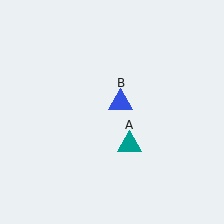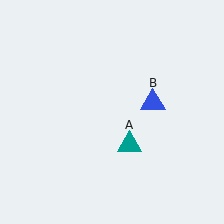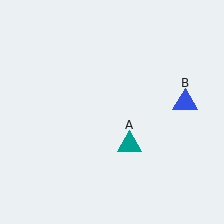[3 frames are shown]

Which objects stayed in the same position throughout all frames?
Teal triangle (object A) remained stationary.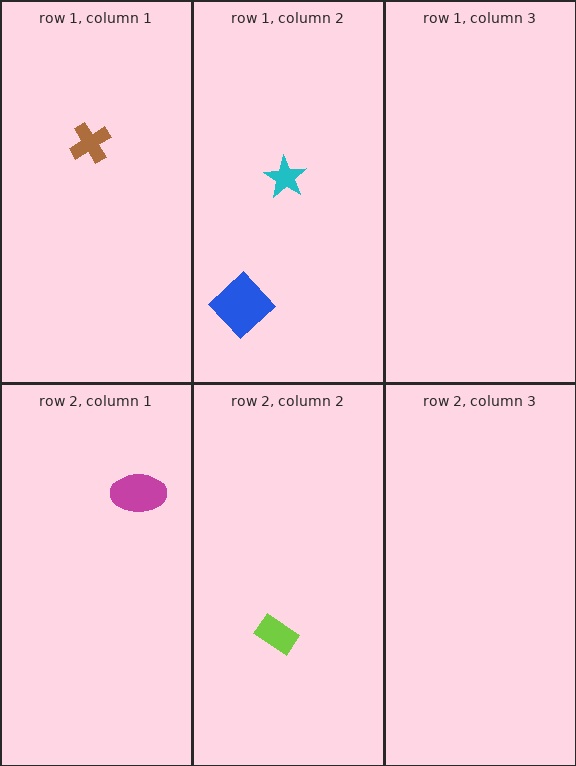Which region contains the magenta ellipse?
The row 2, column 1 region.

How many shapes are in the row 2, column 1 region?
1.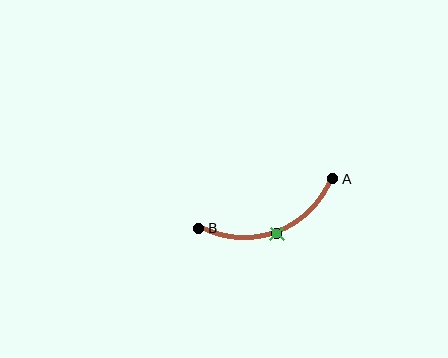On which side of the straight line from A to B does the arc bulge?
The arc bulges below the straight line connecting A and B.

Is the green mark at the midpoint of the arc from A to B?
Yes. The green mark lies on the arc at equal arc-length from both A and B — it is the arc midpoint.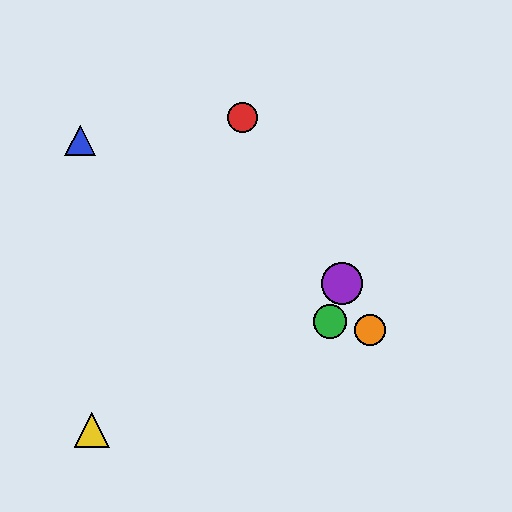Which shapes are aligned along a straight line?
The red circle, the purple circle, the orange circle are aligned along a straight line.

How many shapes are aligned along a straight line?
3 shapes (the red circle, the purple circle, the orange circle) are aligned along a straight line.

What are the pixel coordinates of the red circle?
The red circle is at (242, 118).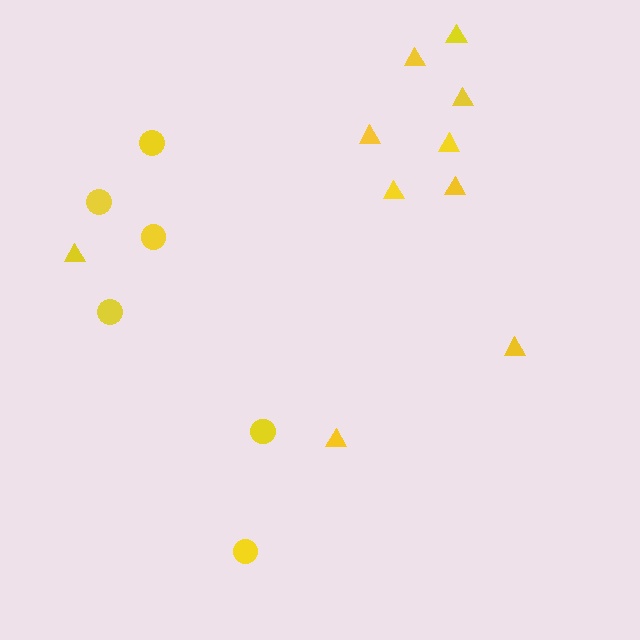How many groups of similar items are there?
There are 2 groups: one group of circles (6) and one group of triangles (10).